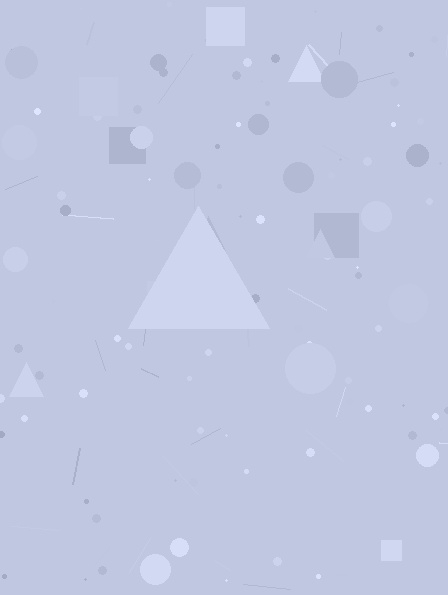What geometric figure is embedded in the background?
A triangle is embedded in the background.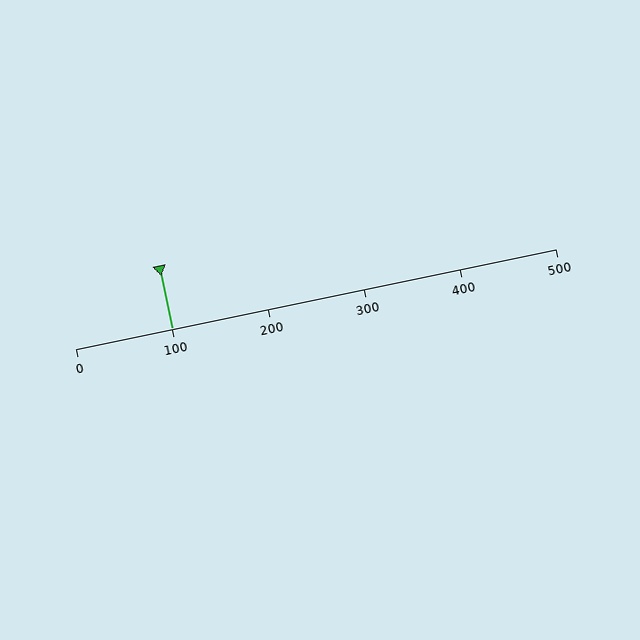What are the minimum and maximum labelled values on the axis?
The axis runs from 0 to 500.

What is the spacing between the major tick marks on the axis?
The major ticks are spaced 100 apart.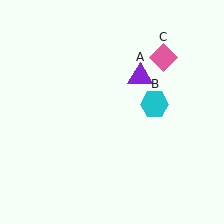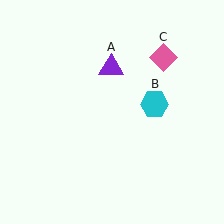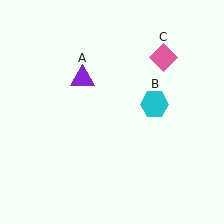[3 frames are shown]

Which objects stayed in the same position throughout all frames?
Cyan hexagon (object B) and pink diamond (object C) remained stationary.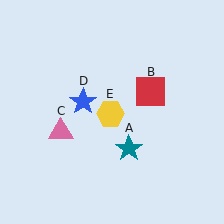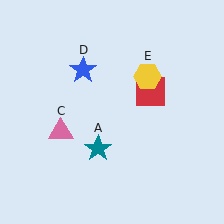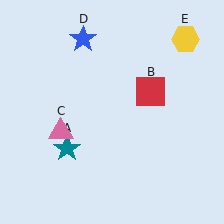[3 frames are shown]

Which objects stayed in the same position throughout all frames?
Red square (object B) and pink triangle (object C) remained stationary.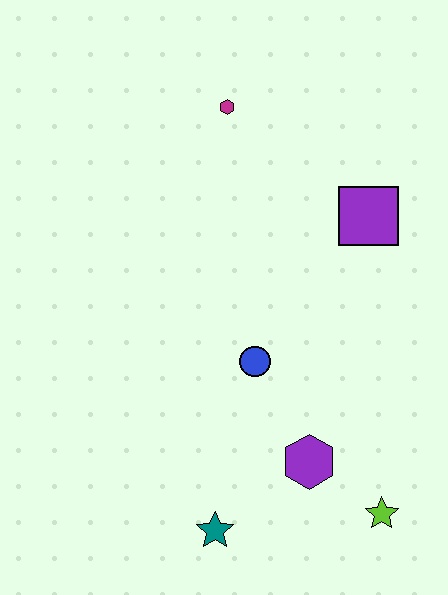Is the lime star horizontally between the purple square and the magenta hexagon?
No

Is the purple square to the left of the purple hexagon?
No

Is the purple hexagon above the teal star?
Yes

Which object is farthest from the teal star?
The magenta hexagon is farthest from the teal star.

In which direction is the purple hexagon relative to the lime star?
The purple hexagon is to the left of the lime star.